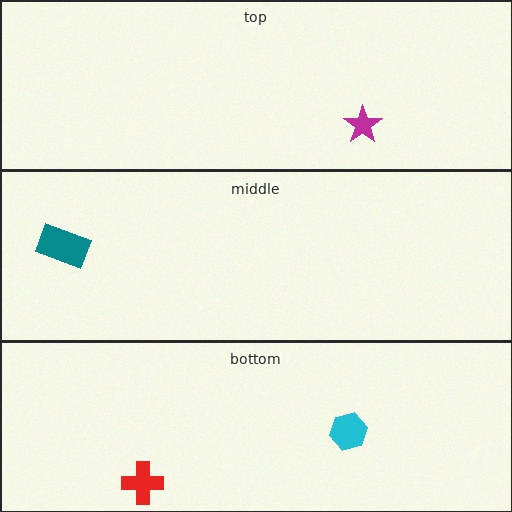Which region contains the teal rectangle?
The middle region.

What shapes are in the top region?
The magenta star.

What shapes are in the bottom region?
The cyan hexagon, the red cross.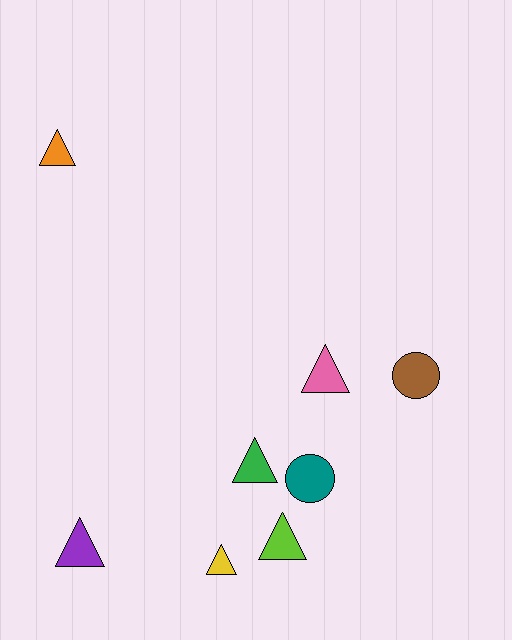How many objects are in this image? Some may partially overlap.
There are 8 objects.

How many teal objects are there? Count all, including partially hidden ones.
There is 1 teal object.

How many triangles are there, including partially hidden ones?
There are 6 triangles.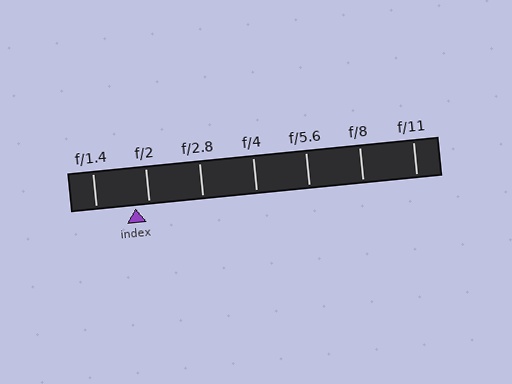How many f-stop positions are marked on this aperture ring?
There are 7 f-stop positions marked.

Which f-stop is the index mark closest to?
The index mark is closest to f/2.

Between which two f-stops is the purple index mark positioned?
The index mark is between f/1.4 and f/2.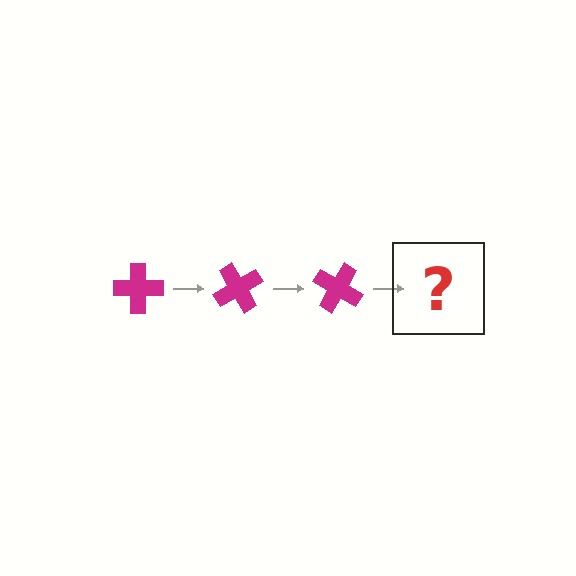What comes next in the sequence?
The next element should be a magenta cross rotated 180 degrees.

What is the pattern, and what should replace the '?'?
The pattern is that the cross rotates 60 degrees each step. The '?' should be a magenta cross rotated 180 degrees.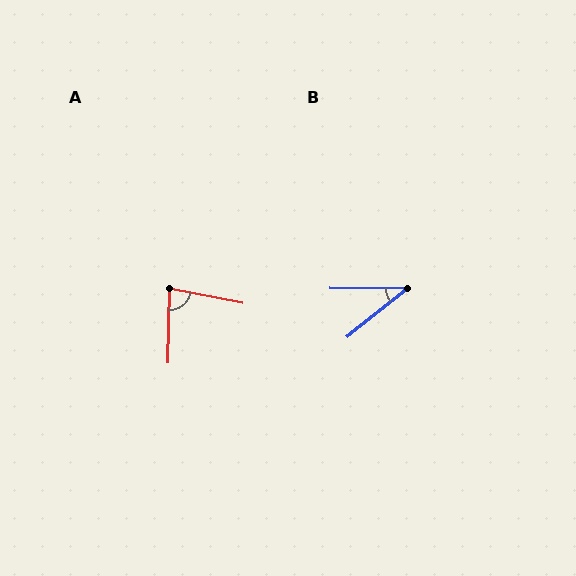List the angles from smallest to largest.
B (39°), A (80°).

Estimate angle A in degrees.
Approximately 80 degrees.